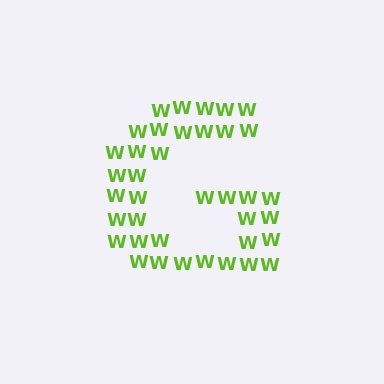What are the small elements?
The small elements are letter W's.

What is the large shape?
The large shape is the letter G.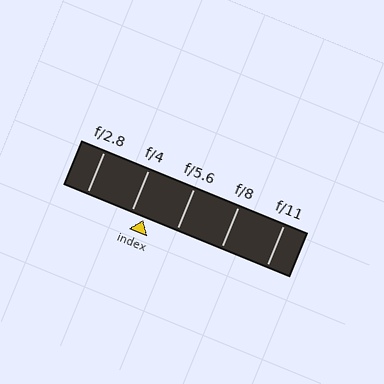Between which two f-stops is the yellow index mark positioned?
The index mark is between f/4 and f/5.6.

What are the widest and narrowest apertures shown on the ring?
The widest aperture shown is f/2.8 and the narrowest is f/11.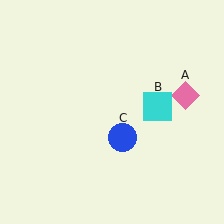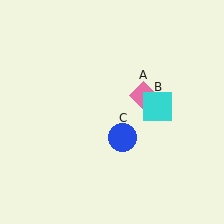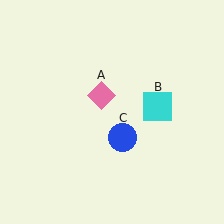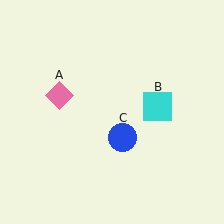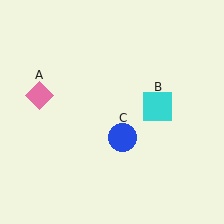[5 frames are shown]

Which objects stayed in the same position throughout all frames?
Cyan square (object B) and blue circle (object C) remained stationary.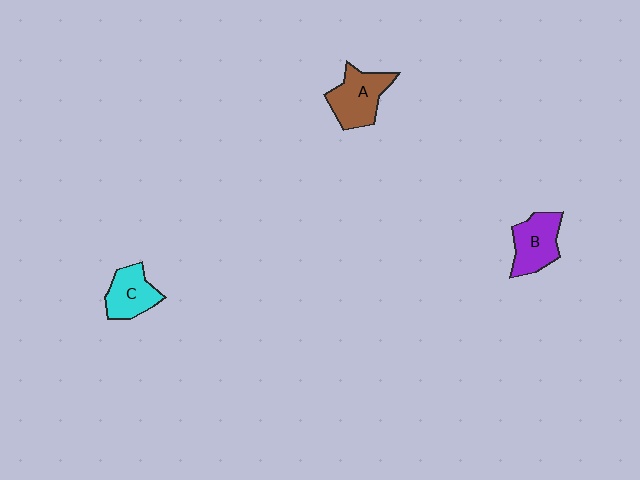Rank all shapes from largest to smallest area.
From largest to smallest: A (brown), B (purple), C (cyan).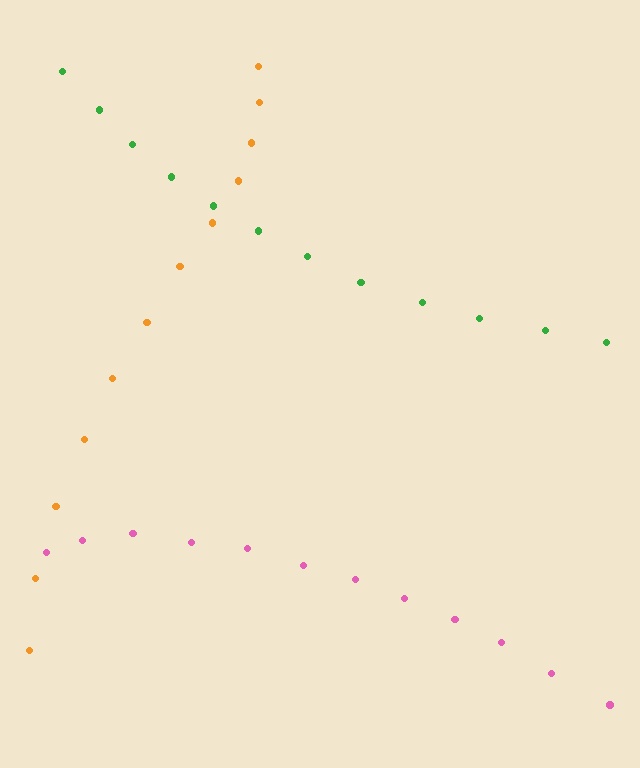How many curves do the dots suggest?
There are 3 distinct paths.